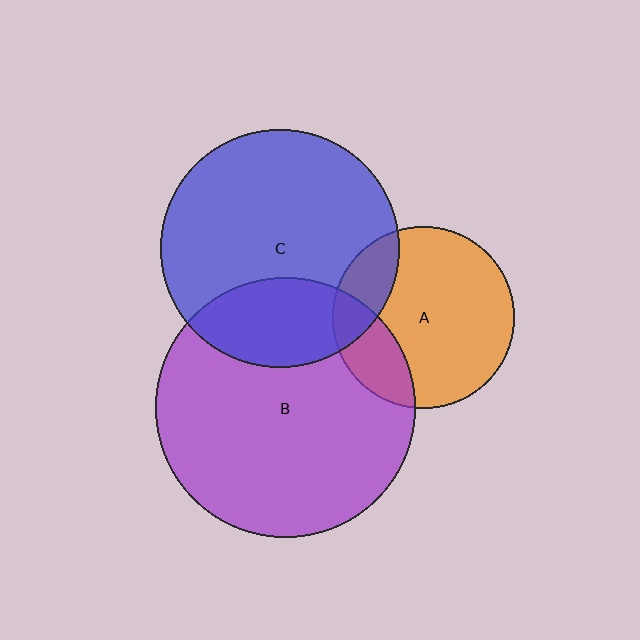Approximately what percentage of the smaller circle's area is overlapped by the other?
Approximately 20%.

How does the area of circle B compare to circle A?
Approximately 2.0 times.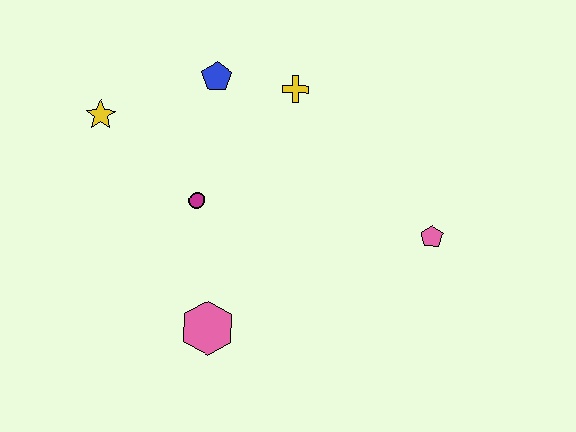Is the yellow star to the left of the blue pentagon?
Yes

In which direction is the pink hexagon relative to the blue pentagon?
The pink hexagon is below the blue pentagon.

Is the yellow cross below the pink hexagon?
No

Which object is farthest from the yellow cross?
The pink hexagon is farthest from the yellow cross.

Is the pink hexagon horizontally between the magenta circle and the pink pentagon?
Yes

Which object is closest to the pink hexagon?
The magenta circle is closest to the pink hexagon.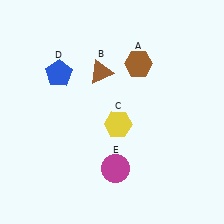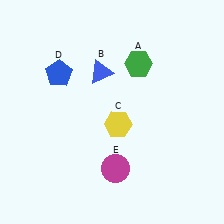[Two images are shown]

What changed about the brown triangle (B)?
In Image 1, B is brown. In Image 2, it changed to blue.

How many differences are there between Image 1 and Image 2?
There are 2 differences between the two images.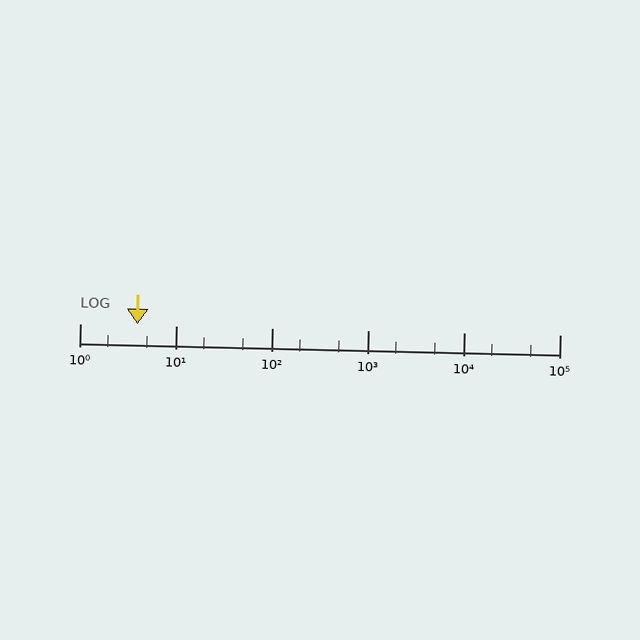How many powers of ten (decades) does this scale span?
The scale spans 5 decades, from 1 to 100000.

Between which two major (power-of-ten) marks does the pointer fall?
The pointer is between 1 and 10.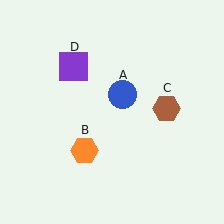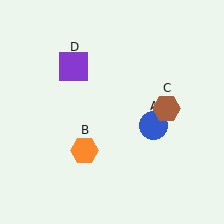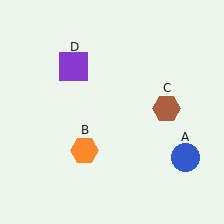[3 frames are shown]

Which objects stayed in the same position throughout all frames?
Orange hexagon (object B) and brown hexagon (object C) and purple square (object D) remained stationary.